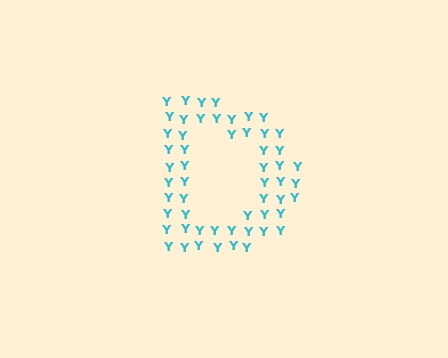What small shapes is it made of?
It is made of small letter Y's.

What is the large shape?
The large shape is the letter D.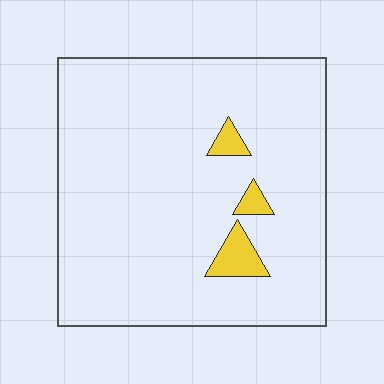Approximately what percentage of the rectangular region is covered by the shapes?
Approximately 5%.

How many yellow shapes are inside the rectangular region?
3.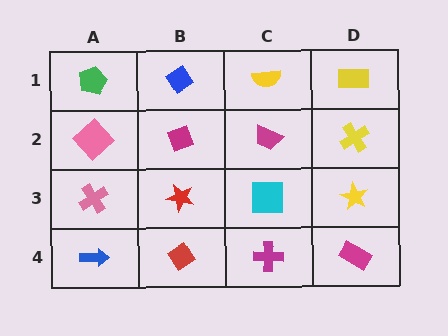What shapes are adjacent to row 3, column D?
A yellow cross (row 2, column D), a magenta rectangle (row 4, column D), a cyan square (row 3, column C).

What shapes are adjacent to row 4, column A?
A pink cross (row 3, column A), a red diamond (row 4, column B).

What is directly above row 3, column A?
A pink diamond.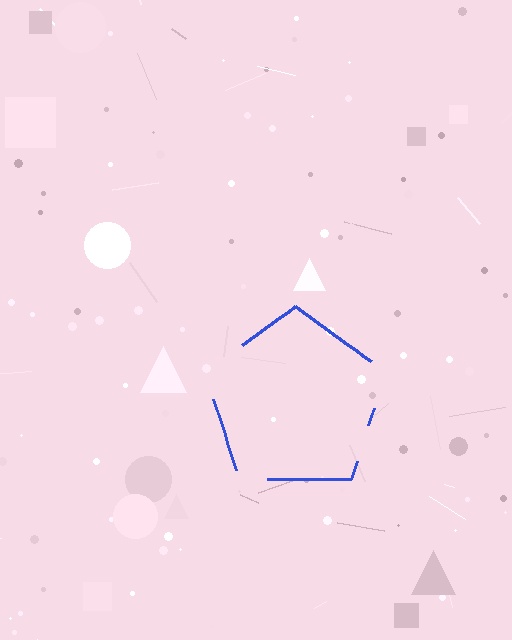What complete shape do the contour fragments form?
The contour fragments form a pentagon.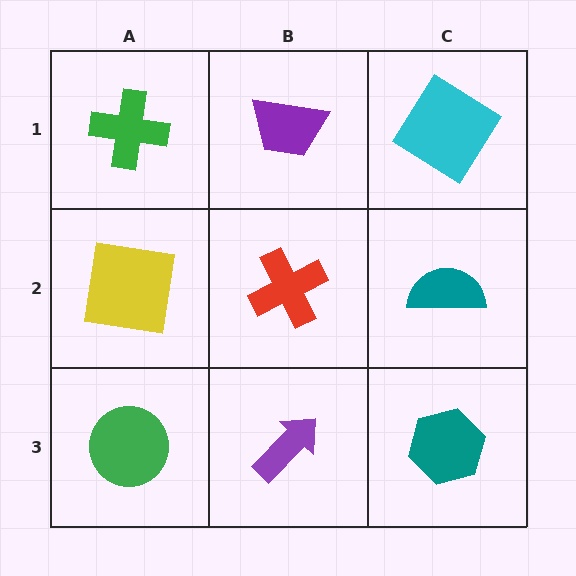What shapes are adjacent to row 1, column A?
A yellow square (row 2, column A), a purple trapezoid (row 1, column B).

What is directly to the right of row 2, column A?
A red cross.